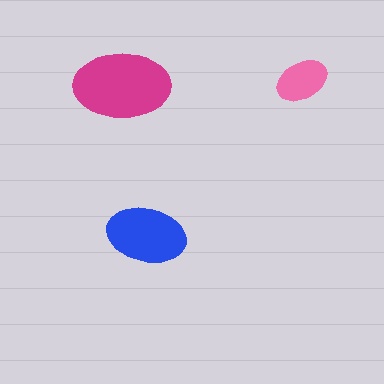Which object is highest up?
The pink ellipse is topmost.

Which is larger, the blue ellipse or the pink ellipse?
The blue one.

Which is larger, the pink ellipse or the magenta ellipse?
The magenta one.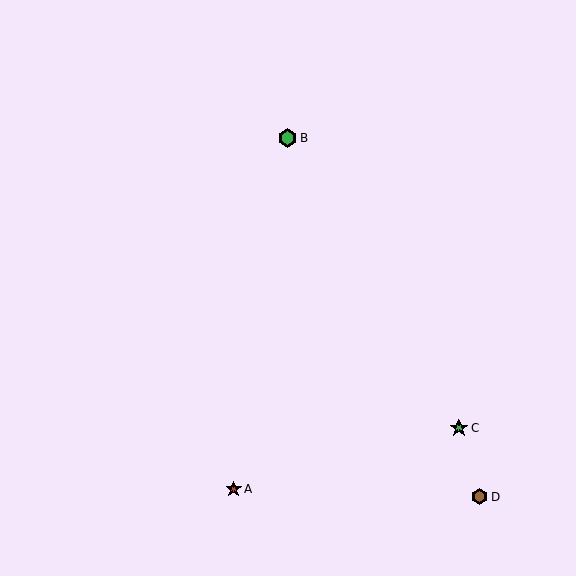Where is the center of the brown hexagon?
The center of the brown hexagon is at (480, 497).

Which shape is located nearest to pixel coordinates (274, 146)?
The green hexagon (labeled B) at (287, 138) is nearest to that location.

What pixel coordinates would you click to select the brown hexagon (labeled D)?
Click at (480, 497) to select the brown hexagon D.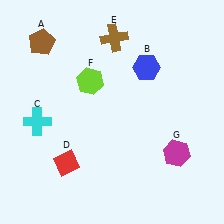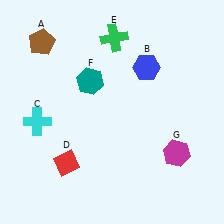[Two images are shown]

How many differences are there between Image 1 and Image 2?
There are 2 differences between the two images.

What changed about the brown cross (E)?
In Image 1, E is brown. In Image 2, it changed to green.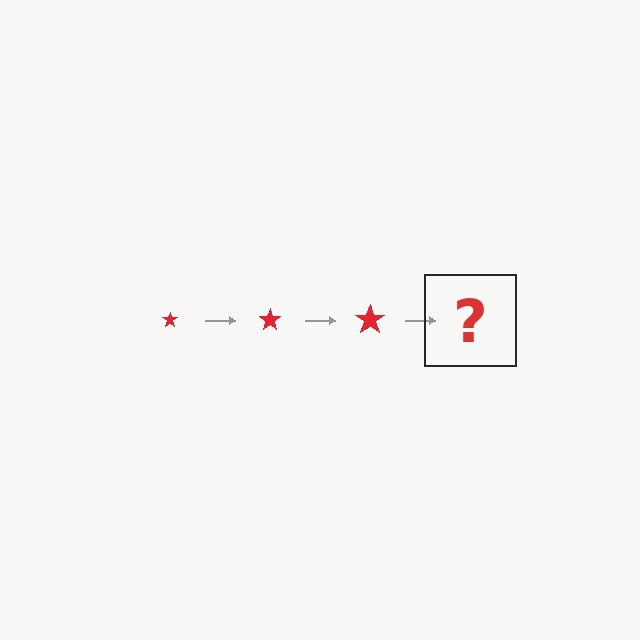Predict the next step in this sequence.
The next step is a red star, larger than the previous one.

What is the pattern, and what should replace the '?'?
The pattern is that the star gets progressively larger each step. The '?' should be a red star, larger than the previous one.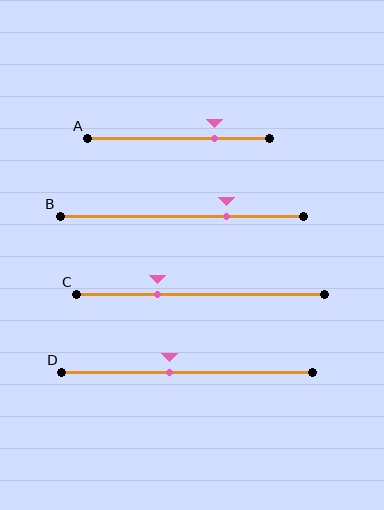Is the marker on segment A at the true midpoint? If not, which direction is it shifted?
No, the marker on segment A is shifted to the right by about 20% of the segment length.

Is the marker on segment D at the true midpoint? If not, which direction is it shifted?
No, the marker on segment D is shifted to the left by about 7% of the segment length.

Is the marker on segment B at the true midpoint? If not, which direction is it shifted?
No, the marker on segment B is shifted to the right by about 19% of the segment length.